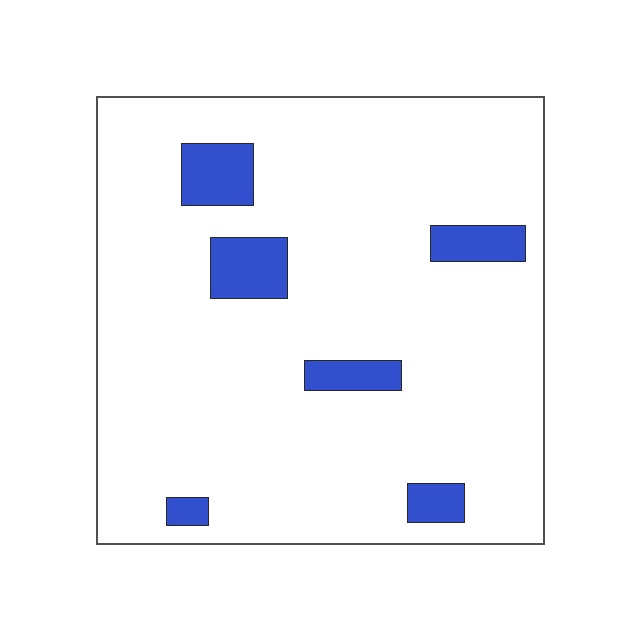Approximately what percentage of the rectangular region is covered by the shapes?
Approximately 10%.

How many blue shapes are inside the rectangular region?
6.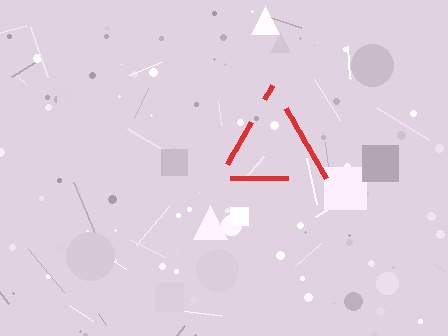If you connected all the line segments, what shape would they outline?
They would outline a triangle.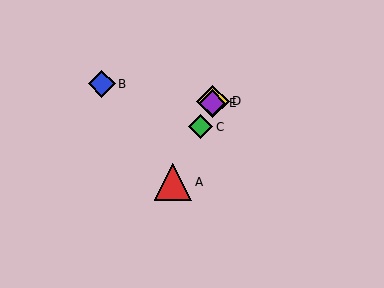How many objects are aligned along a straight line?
4 objects (A, C, D, E) are aligned along a straight line.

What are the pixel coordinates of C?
Object C is at (200, 127).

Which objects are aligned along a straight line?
Objects A, C, D, E are aligned along a straight line.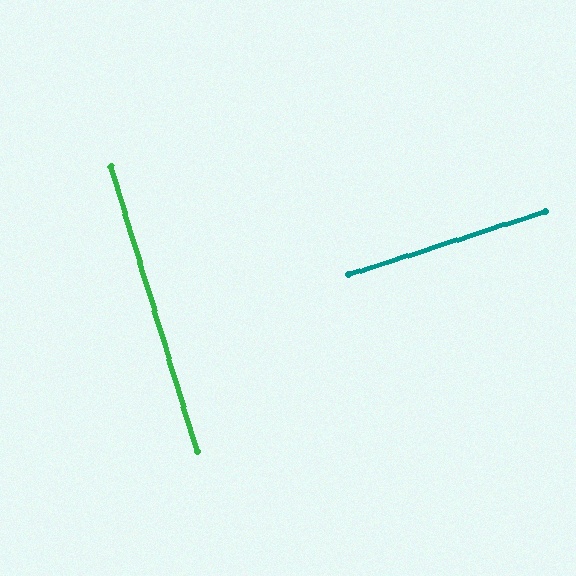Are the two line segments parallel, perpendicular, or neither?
Perpendicular — they meet at approximately 89°.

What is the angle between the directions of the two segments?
Approximately 89 degrees.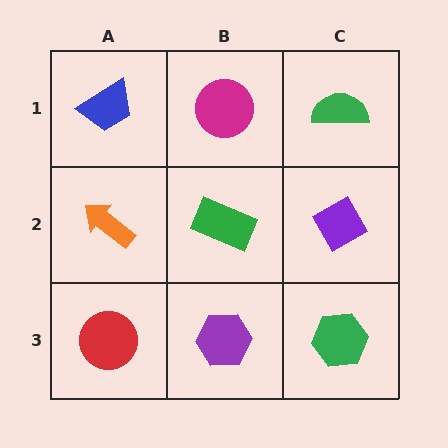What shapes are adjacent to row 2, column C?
A green semicircle (row 1, column C), a green hexagon (row 3, column C), a green rectangle (row 2, column B).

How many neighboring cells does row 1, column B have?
3.